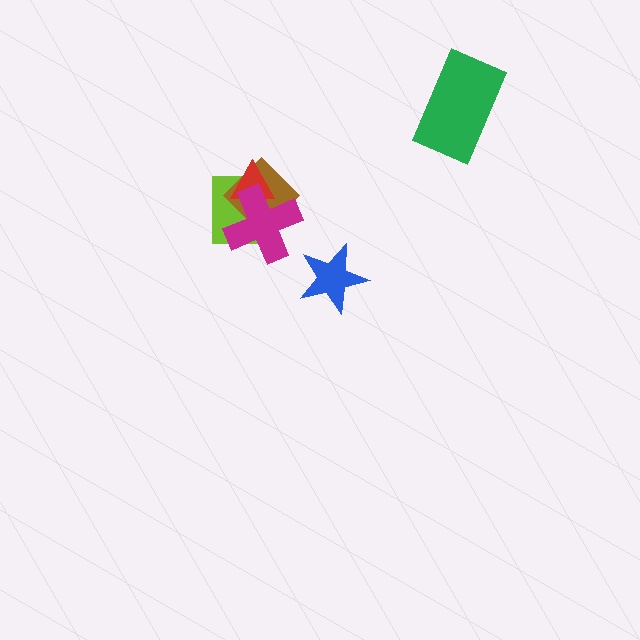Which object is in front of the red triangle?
The magenta cross is in front of the red triangle.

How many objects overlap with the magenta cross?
3 objects overlap with the magenta cross.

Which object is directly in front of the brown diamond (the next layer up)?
The red triangle is directly in front of the brown diamond.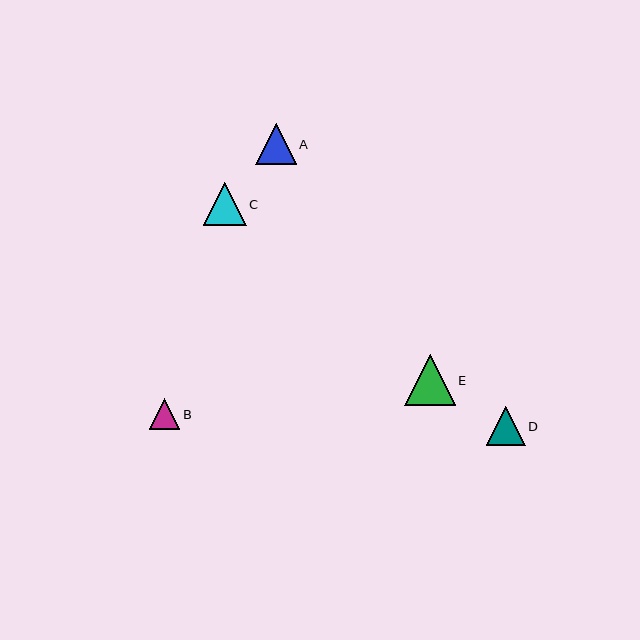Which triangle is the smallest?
Triangle B is the smallest with a size of approximately 31 pixels.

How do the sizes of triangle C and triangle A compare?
Triangle C and triangle A are approximately the same size.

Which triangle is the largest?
Triangle E is the largest with a size of approximately 51 pixels.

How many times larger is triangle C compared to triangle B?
Triangle C is approximately 1.4 times the size of triangle B.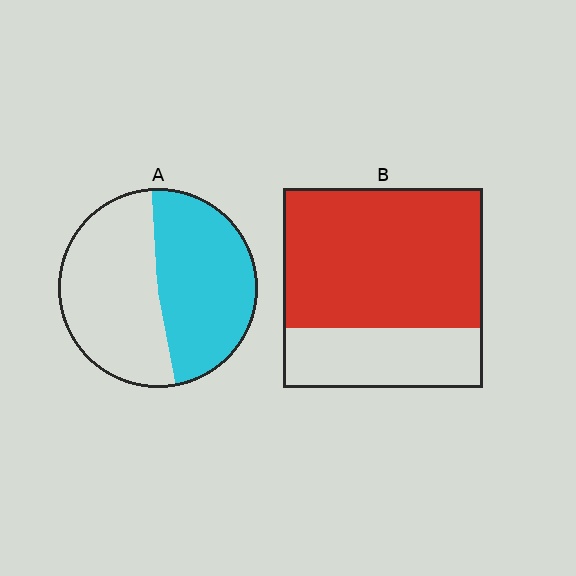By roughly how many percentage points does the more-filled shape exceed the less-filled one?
By roughly 20 percentage points (B over A).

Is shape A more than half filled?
Roughly half.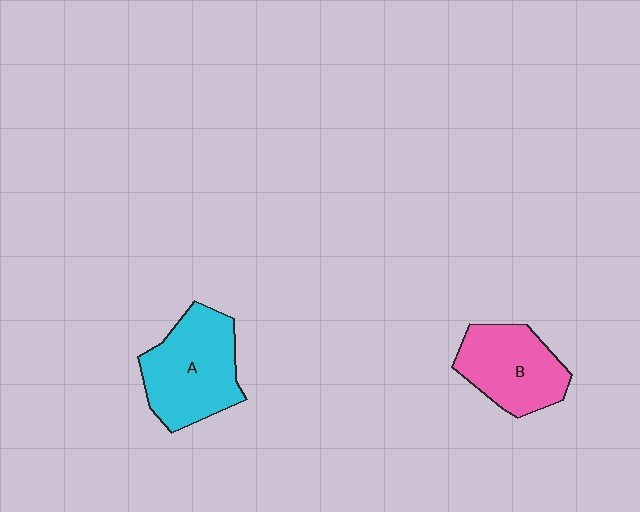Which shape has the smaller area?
Shape B (pink).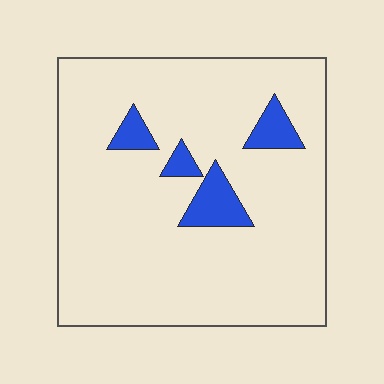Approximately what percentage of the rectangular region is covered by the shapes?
Approximately 10%.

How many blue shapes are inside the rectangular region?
4.